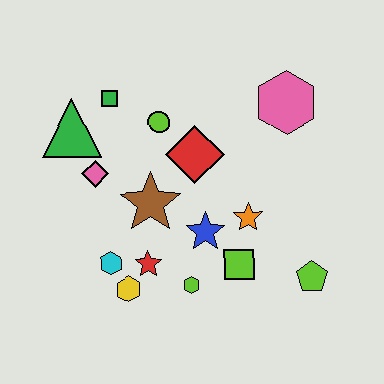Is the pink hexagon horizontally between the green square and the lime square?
No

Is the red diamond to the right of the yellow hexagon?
Yes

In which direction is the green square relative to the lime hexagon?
The green square is above the lime hexagon.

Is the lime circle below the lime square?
No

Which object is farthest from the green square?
The lime pentagon is farthest from the green square.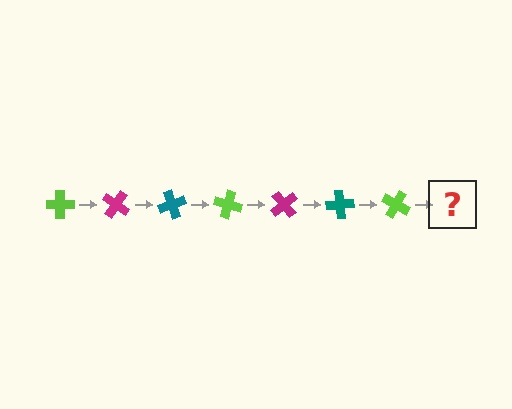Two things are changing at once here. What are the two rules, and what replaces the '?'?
The two rules are that it rotates 35 degrees each step and the color cycles through lime, magenta, and teal. The '?' should be a magenta cross, rotated 245 degrees from the start.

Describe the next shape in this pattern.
It should be a magenta cross, rotated 245 degrees from the start.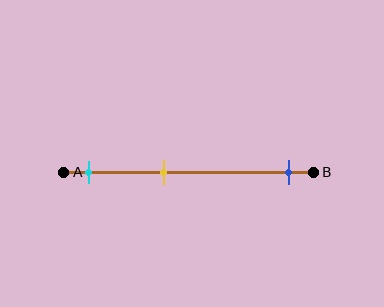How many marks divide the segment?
There are 3 marks dividing the segment.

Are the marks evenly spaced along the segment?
No, the marks are not evenly spaced.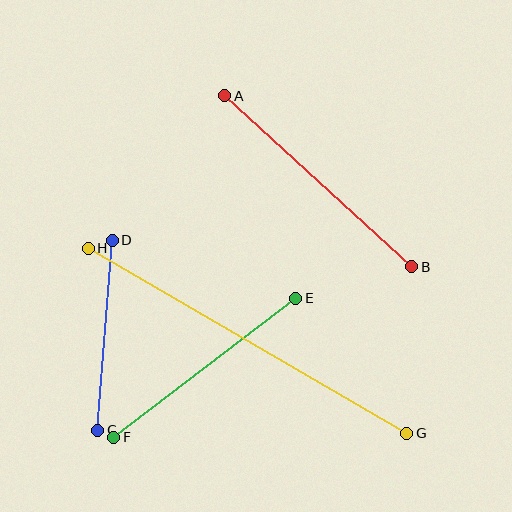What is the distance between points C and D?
The distance is approximately 190 pixels.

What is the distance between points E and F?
The distance is approximately 229 pixels.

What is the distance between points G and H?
The distance is approximately 369 pixels.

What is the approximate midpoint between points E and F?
The midpoint is at approximately (205, 368) pixels.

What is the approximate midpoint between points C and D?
The midpoint is at approximately (105, 335) pixels.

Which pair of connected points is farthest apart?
Points G and H are farthest apart.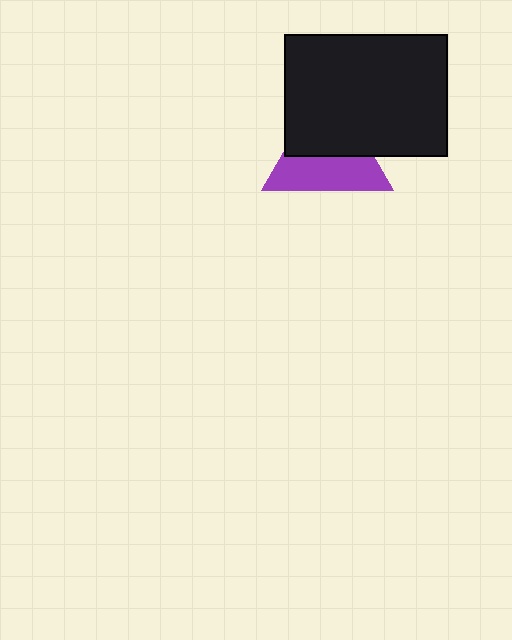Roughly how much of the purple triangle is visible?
About half of it is visible (roughly 50%).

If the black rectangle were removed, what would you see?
You would see the complete purple triangle.